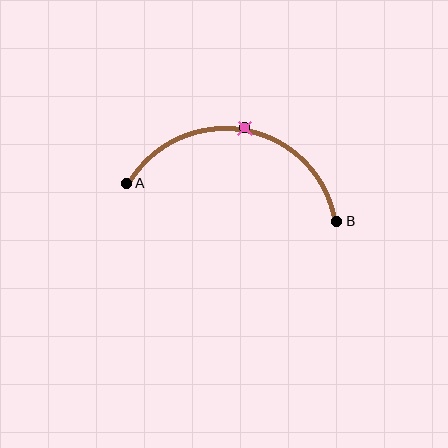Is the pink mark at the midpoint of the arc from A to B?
Yes. The pink mark lies on the arc at equal arc-length from both A and B — it is the arc midpoint.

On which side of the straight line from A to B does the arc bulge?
The arc bulges above the straight line connecting A and B.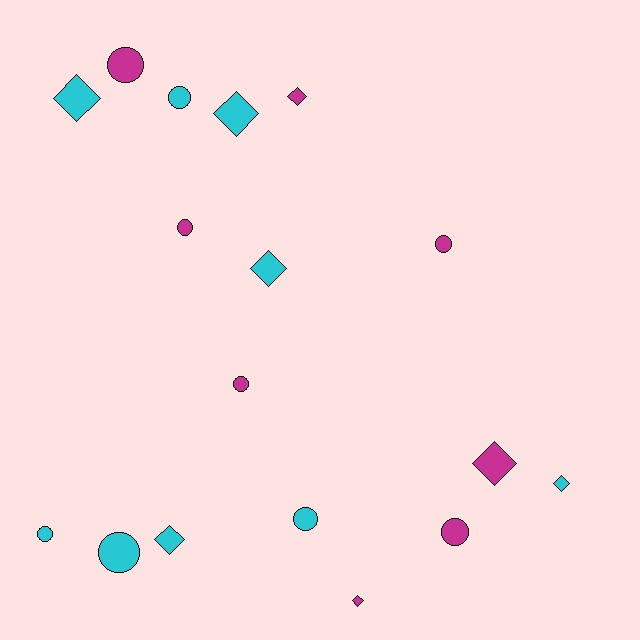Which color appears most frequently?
Cyan, with 9 objects.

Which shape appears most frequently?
Circle, with 9 objects.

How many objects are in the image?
There are 17 objects.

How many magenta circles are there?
There are 5 magenta circles.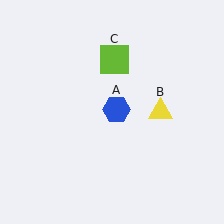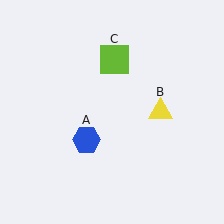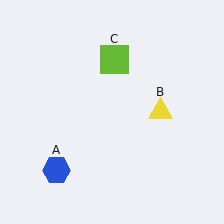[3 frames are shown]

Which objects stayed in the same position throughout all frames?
Yellow triangle (object B) and lime square (object C) remained stationary.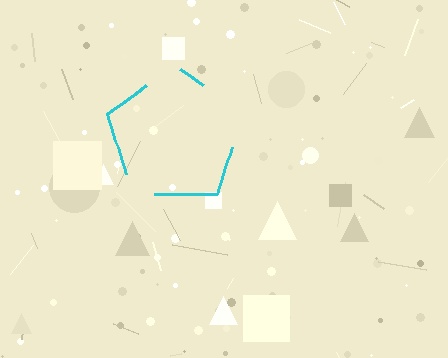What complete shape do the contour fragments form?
The contour fragments form a pentagon.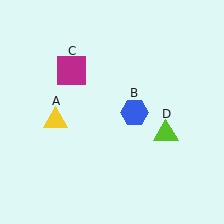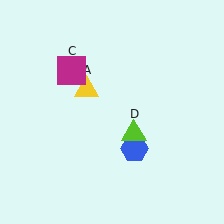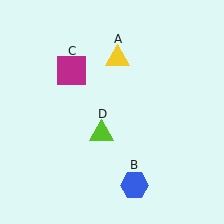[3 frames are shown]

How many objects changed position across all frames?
3 objects changed position: yellow triangle (object A), blue hexagon (object B), lime triangle (object D).